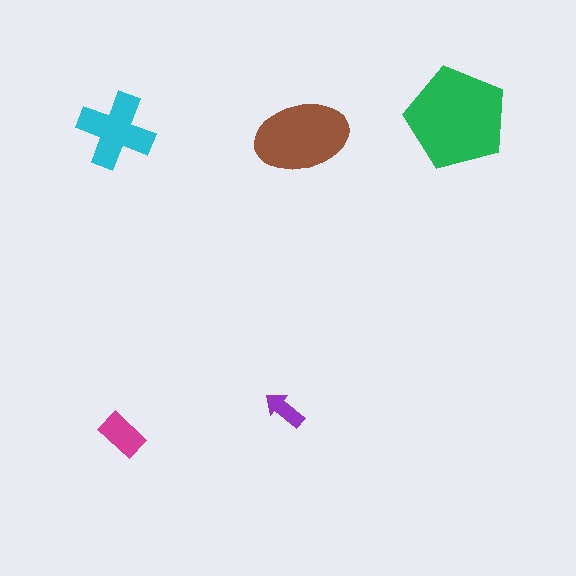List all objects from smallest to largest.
The purple arrow, the magenta rectangle, the cyan cross, the brown ellipse, the green pentagon.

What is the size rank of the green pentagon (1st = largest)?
1st.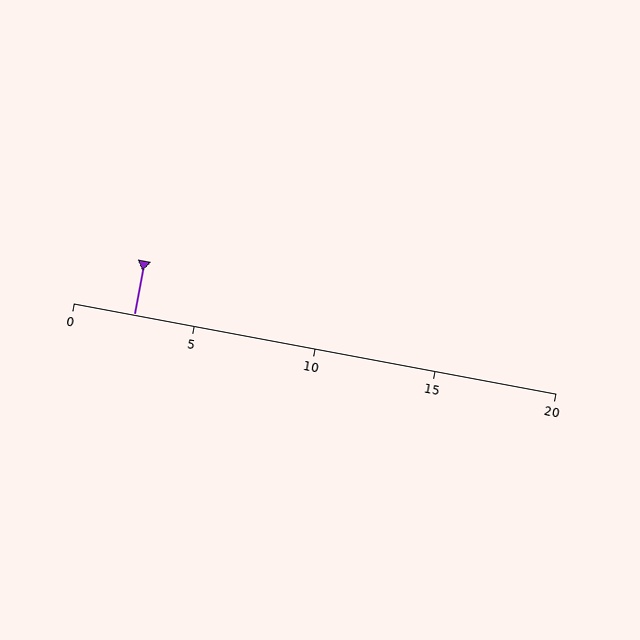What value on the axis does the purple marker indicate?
The marker indicates approximately 2.5.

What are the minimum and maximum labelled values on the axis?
The axis runs from 0 to 20.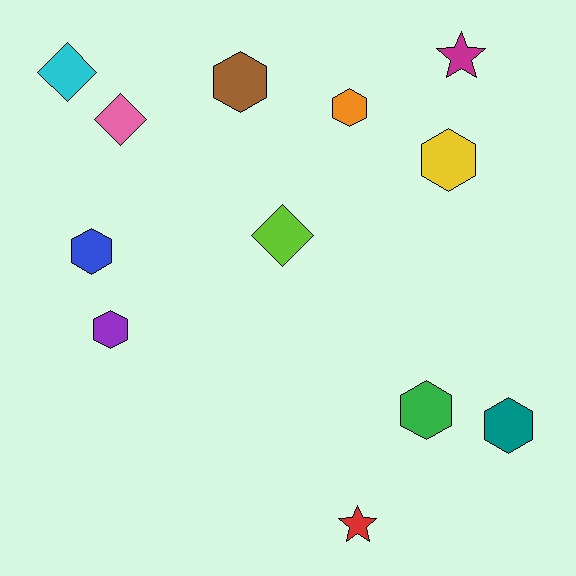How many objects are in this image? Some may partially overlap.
There are 12 objects.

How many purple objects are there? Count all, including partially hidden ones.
There is 1 purple object.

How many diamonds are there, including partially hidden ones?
There are 3 diamonds.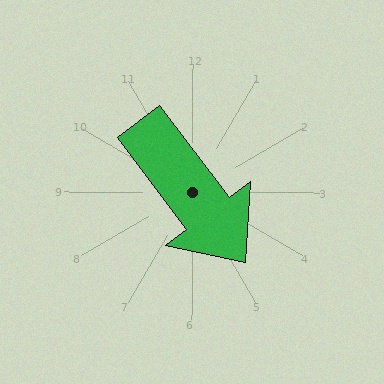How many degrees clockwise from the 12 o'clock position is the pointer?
Approximately 143 degrees.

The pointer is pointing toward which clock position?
Roughly 5 o'clock.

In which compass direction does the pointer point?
Southeast.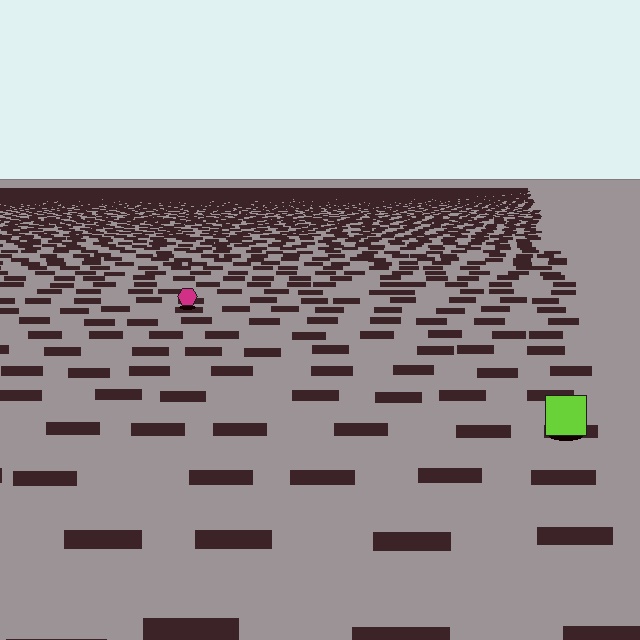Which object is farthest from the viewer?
The magenta hexagon is farthest from the viewer. It appears smaller and the ground texture around it is denser.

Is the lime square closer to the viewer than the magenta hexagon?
Yes. The lime square is closer — you can tell from the texture gradient: the ground texture is coarser near it.